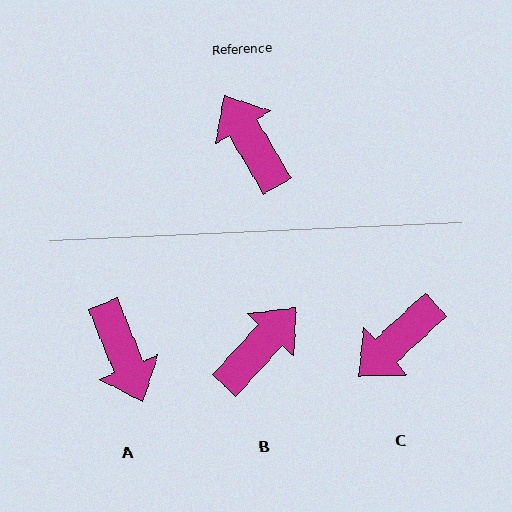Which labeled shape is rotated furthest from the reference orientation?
A, about 172 degrees away.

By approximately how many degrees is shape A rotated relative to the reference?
Approximately 172 degrees counter-clockwise.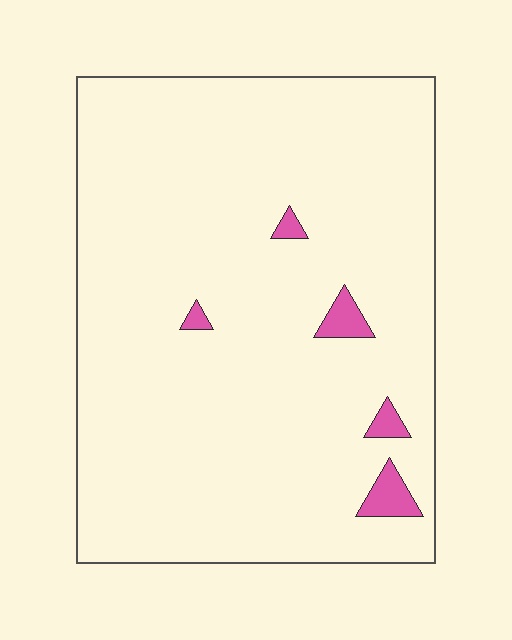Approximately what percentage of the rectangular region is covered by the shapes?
Approximately 5%.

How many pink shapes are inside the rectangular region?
5.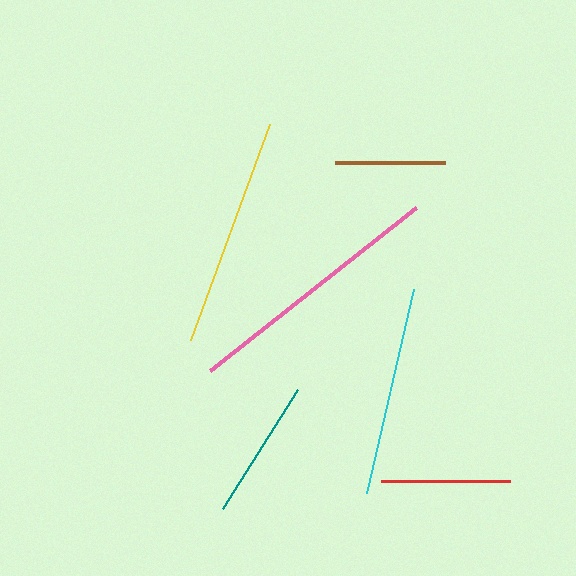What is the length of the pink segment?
The pink segment is approximately 263 pixels long.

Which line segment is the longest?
The pink line is the longest at approximately 263 pixels.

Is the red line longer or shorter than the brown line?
The red line is longer than the brown line.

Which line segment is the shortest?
The brown line is the shortest at approximately 110 pixels.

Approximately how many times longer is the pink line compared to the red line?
The pink line is approximately 2.0 times the length of the red line.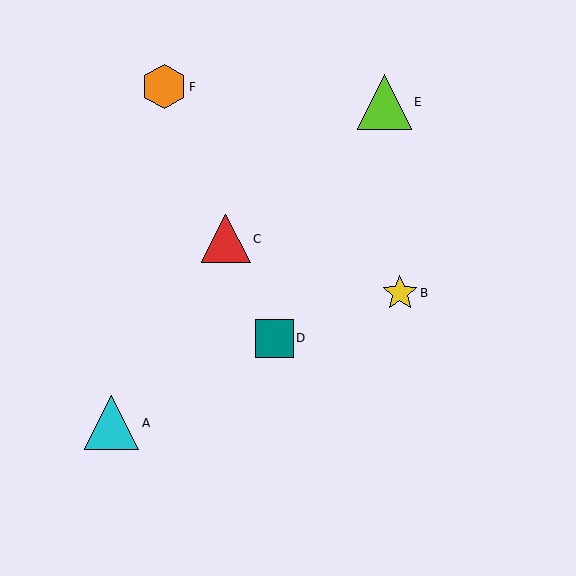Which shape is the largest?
The lime triangle (labeled E) is the largest.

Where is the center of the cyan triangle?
The center of the cyan triangle is at (112, 423).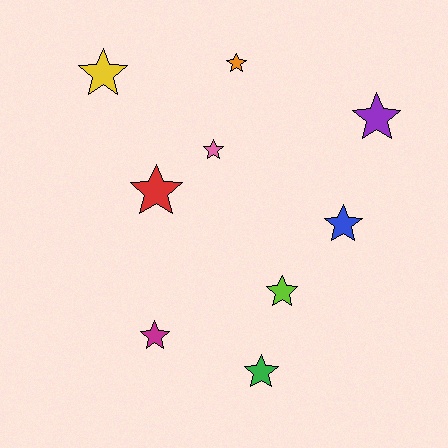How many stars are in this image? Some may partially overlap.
There are 9 stars.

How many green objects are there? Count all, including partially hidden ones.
There is 1 green object.